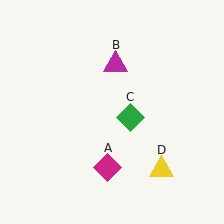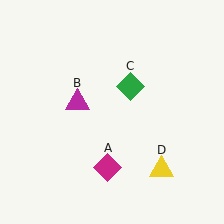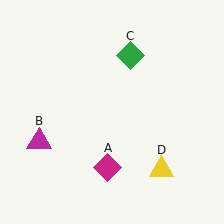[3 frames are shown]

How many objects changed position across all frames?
2 objects changed position: magenta triangle (object B), green diamond (object C).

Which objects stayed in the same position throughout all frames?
Magenta diamond (object A) and yellow triangle (object D) remained stationary.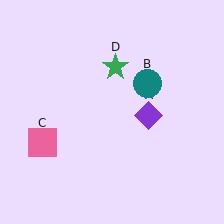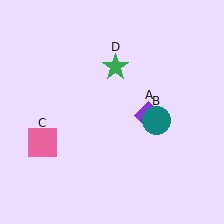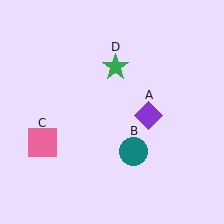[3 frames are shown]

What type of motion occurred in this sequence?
The teal circle (object B) rotated clockwise around the center of the scene.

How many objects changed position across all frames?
1 object changed position: teal circle (object B).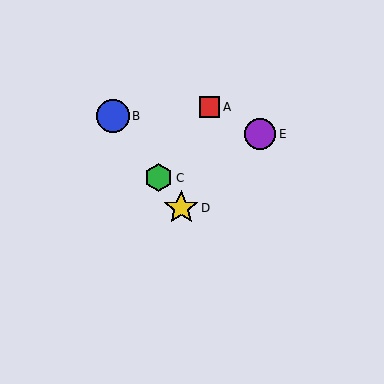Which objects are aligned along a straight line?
Objects B, C, D are aligned along a straight line.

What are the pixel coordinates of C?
Object C is at (159, 178).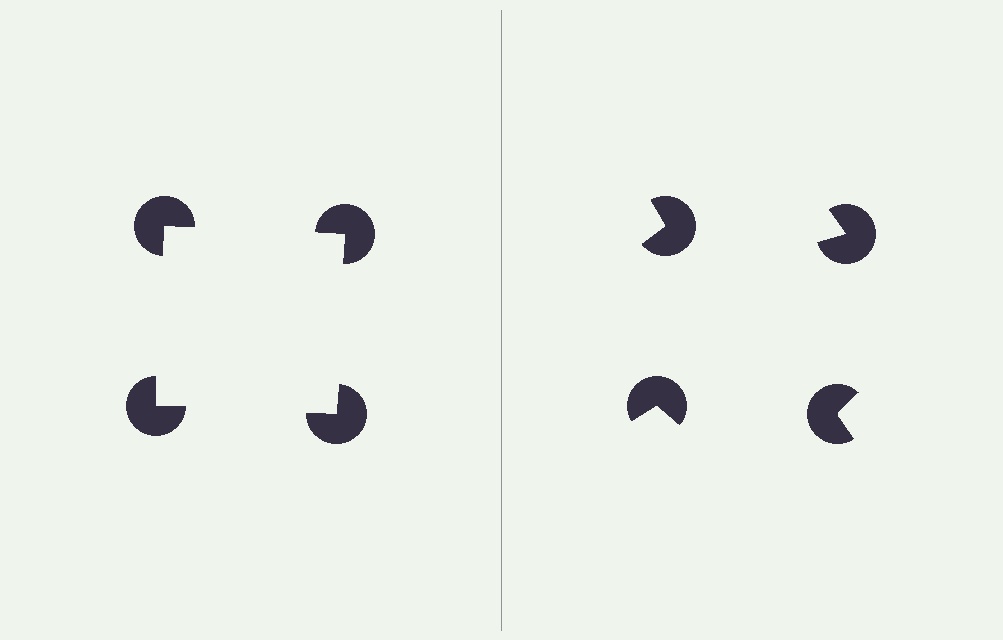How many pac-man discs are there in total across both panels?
8 — 4 on each side.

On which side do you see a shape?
An illusory square appears on the left side. On the right side the wedge cuts are rotated, so no coherent shape forms.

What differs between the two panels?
The pac-man discs are positioned identically on both sides; only the wedge orientations differ. On the left they align to a square; on the right they are misaligned.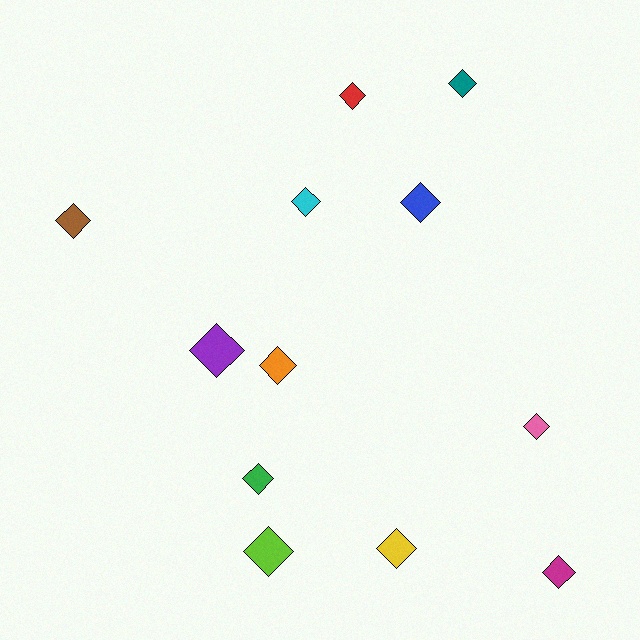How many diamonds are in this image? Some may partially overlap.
There are 12 diamonds.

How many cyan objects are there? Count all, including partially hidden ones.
There is 1 cyan object.